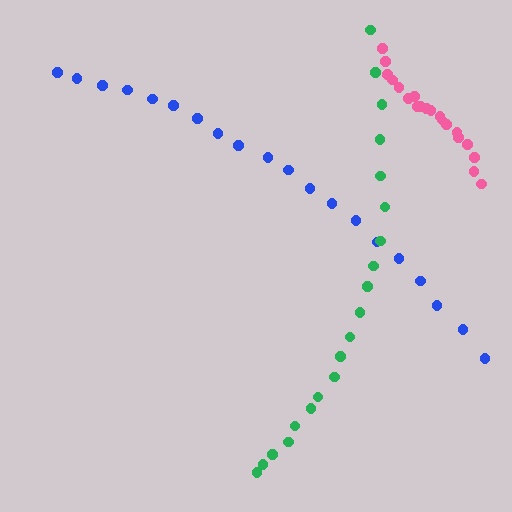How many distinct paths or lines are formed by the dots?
There are 3 distinct paths.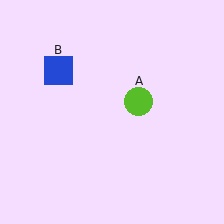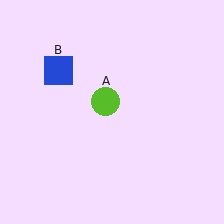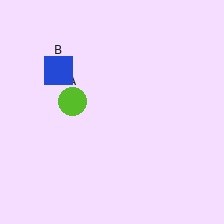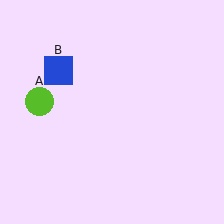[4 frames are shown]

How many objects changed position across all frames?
1 object changed position: lime circle (object A).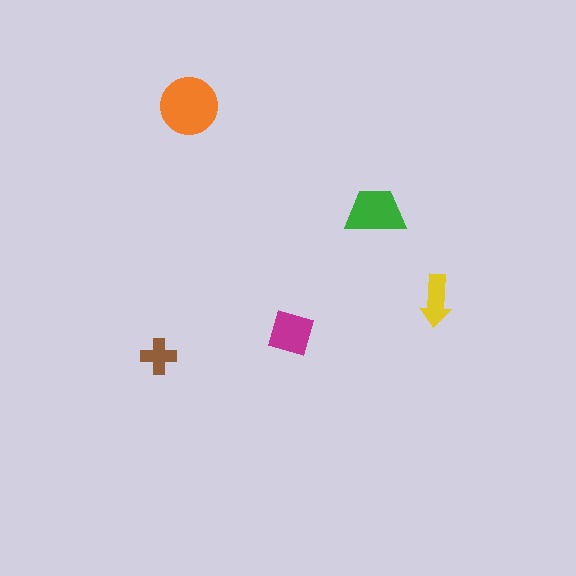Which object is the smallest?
The brown cross.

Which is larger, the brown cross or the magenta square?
The magenta square.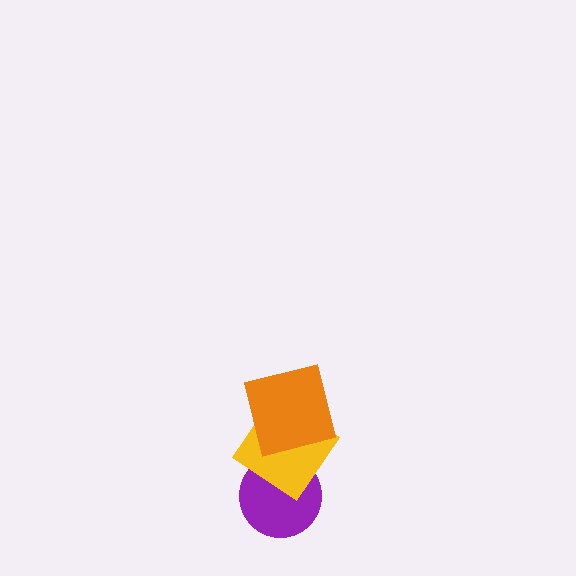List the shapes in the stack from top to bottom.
From top to bottom: the orange square, the yellow diamond, the purple circle.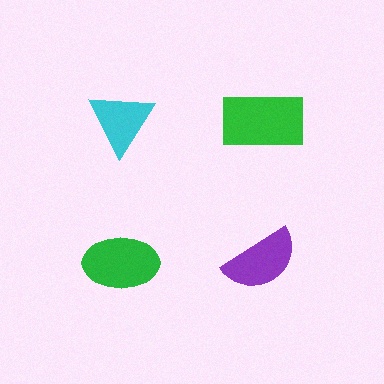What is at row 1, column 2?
A green rectangle.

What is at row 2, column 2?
A purple semicircle.